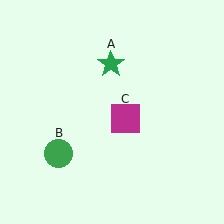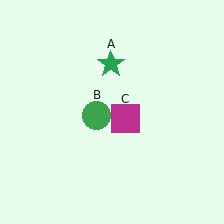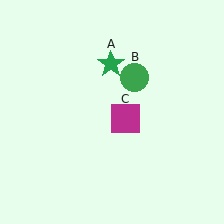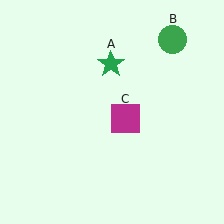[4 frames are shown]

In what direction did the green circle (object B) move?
The green circle (object B) moved up and to the right.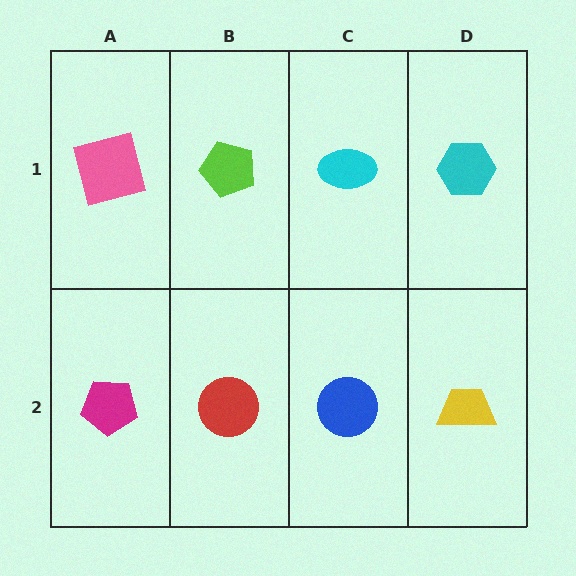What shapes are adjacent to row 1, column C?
A blue circle (row 2, column C), a lime pentagon (row 1, column B), a cyan hexagon (row 1, column D).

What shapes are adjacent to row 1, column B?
A red circle (row 2, column B), a pink square (row 1, column A), a cyan ellipse (row 1, column C).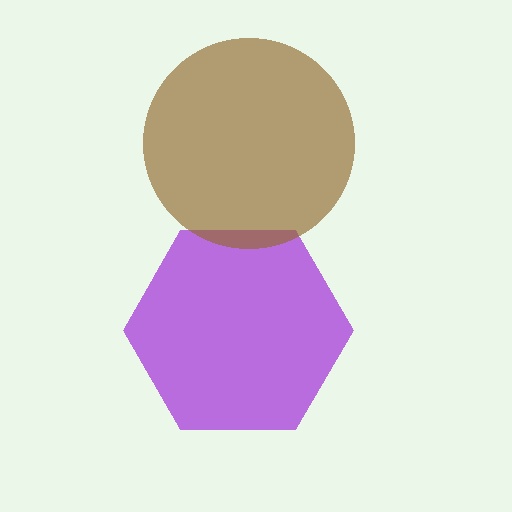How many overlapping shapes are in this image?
There are 2 overlapping shapes in the image.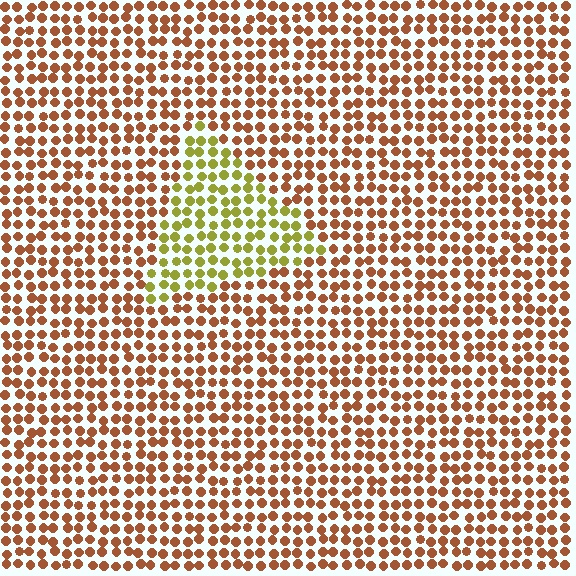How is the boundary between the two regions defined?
The boundary is defined purely by a slight shift in hue (about 49 degrees). Spacing, size, and orientation are identical on both sides.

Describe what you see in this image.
The image is filled with small brown elements in a uniform arrangement. A triangle-shaped region is visible where the elements are tinted to a slightly different hue, forming a subtle color boundary.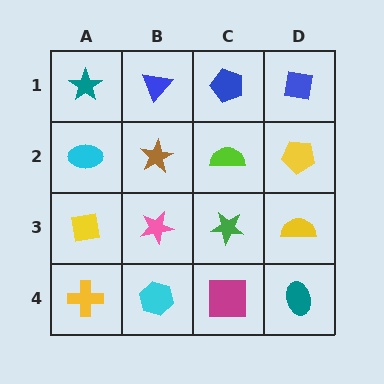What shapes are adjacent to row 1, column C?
A lime semicircle (row 2, column C), a blue triangle (row 1, column B), a blue square (row 1, column D).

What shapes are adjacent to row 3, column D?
A yellow pentagon (row 2, column D), a teal ellipse (row 4, column D), a green star (row 3, column C).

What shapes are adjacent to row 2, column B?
A blue triangle (row 1, column B), a pink star (row 3, column B), a cyan ellipse (row 2, column A), a lime semicircle (row 2, column C).